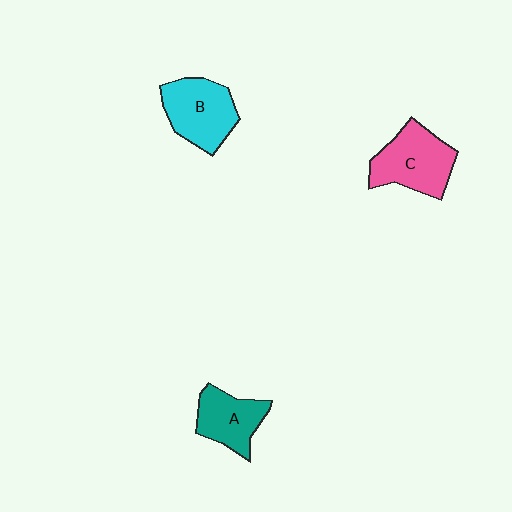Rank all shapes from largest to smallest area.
From largest to smallest: C (pink), B (cyan), A (teal).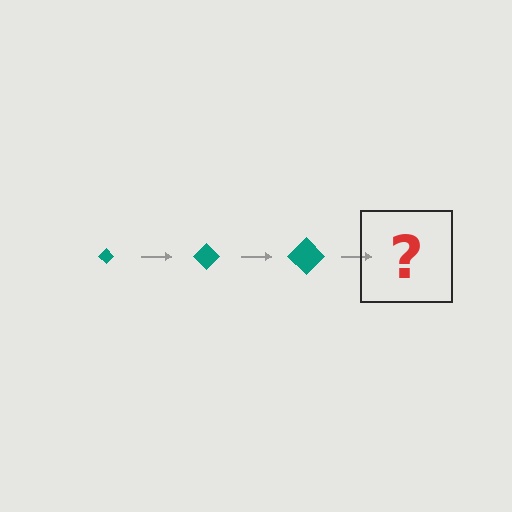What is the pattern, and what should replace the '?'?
The pattern is that the diamond gets progressively larger each step. The '?' should be a teal diamond, larger than the previous one.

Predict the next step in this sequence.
The next step is a teal diamond, larger than the previous one.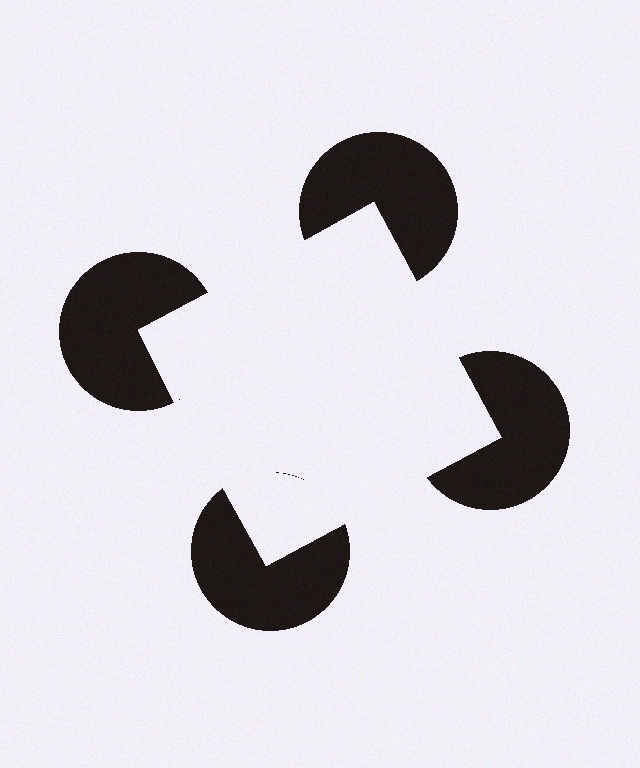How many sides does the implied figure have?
4 sides.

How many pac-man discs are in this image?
There are 4 — one at each vertex of the illusory square.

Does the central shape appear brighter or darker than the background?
It typically appears slightly brighter than the background, even though no actual brightness change is drawn.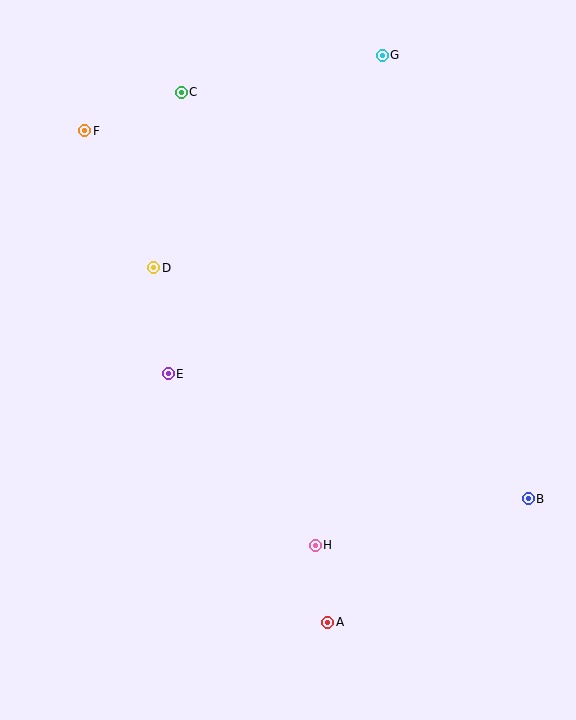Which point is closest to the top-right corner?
Point G is closest to the top-right corner.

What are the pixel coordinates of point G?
Point G is at (382, 55).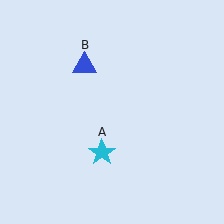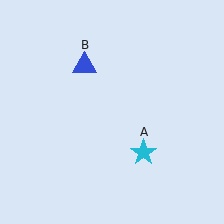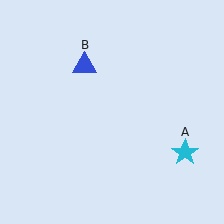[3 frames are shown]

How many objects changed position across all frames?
1 object changed position: cyan star (object A).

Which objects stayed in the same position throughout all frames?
Blue triangle (object B) remained stationary.